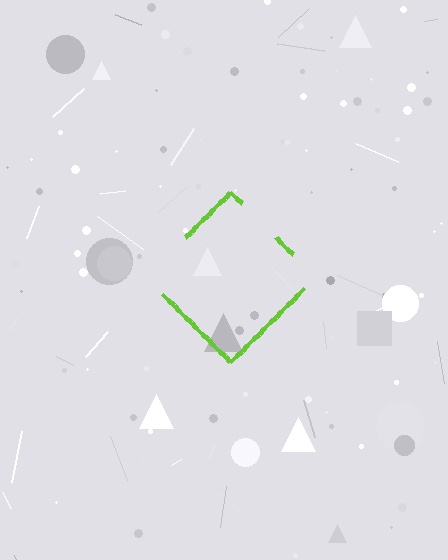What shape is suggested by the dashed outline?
The dashed outline suggests a diamond.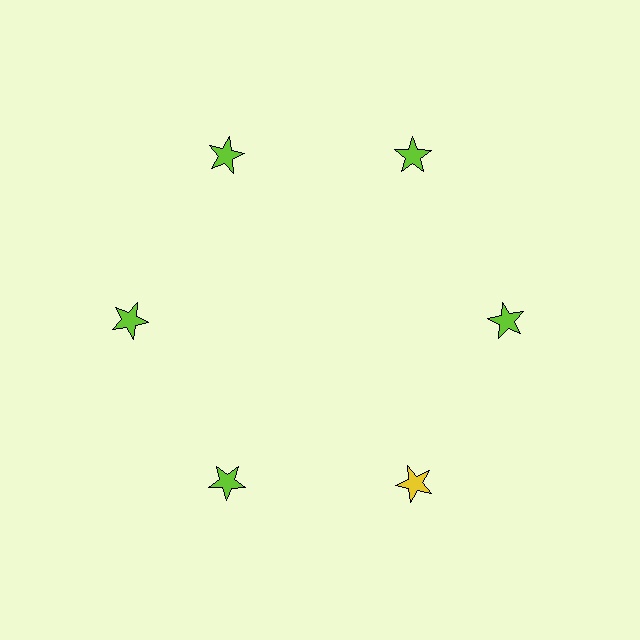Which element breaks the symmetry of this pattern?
The yellow star at roughly the 5 o'clock position breaks the symmetry. All other shapes are lime stars.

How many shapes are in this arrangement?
There are 6 shapes arranged in a ring pattern.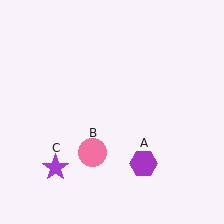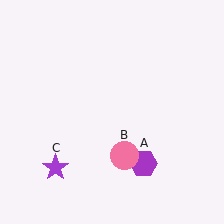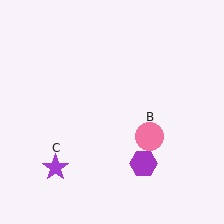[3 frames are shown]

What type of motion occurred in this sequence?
The pink circle (object B) rotated counterclockwise around the center of the scene.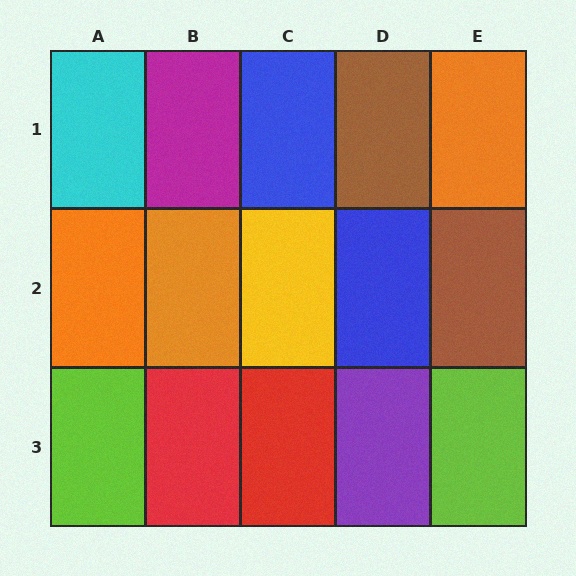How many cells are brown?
2 cells are brown.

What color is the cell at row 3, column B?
Red.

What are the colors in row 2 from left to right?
Orange, orange, yellow, blue, brown.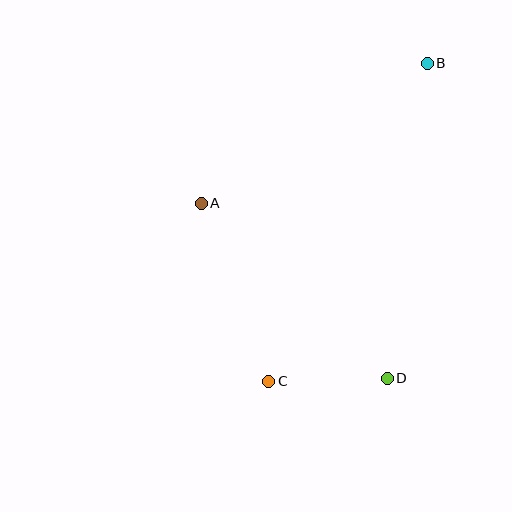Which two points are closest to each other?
Points C and D are closest to each other.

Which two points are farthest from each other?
Points B and C are farthest from each other.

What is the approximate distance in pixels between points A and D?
The distance between A and D is approximately 256 pixels.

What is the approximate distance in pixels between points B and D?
The distance between B and D is approximately 318 pixels.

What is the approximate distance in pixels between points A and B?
The distance between A and B is approximately 266 pixels.